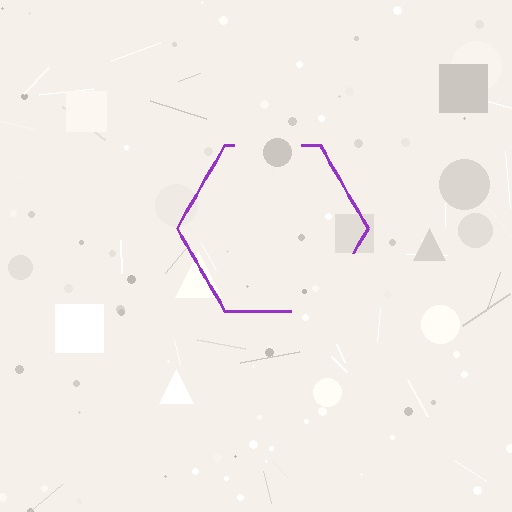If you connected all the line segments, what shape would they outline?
They would outline a hexagon.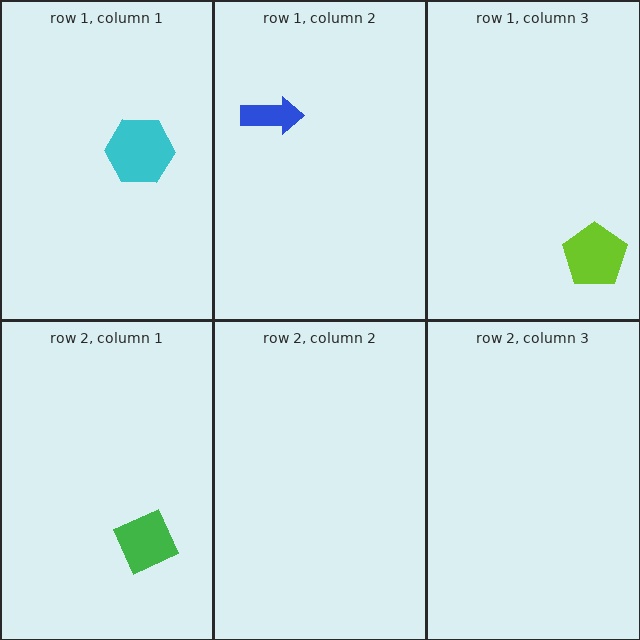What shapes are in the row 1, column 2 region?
The blue arrow.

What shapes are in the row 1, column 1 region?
The cyan hexagon.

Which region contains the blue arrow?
The row 1, column 2 region.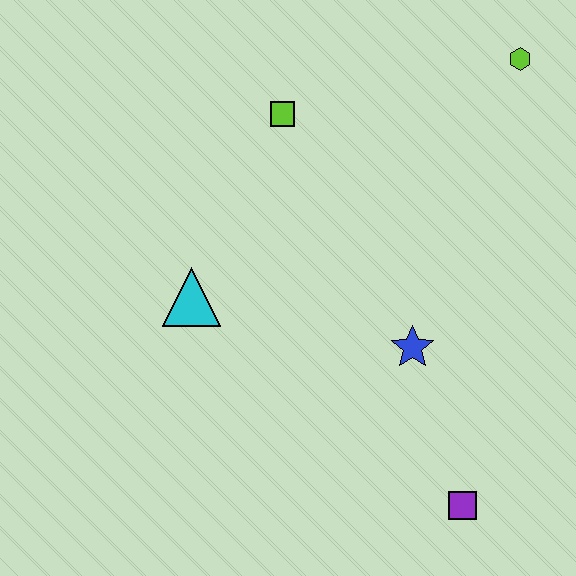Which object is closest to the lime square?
The cyan triangle is closest to the lime square.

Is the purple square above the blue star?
No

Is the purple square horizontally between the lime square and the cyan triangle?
No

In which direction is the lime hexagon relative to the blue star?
The lime hexagon is above the blue star.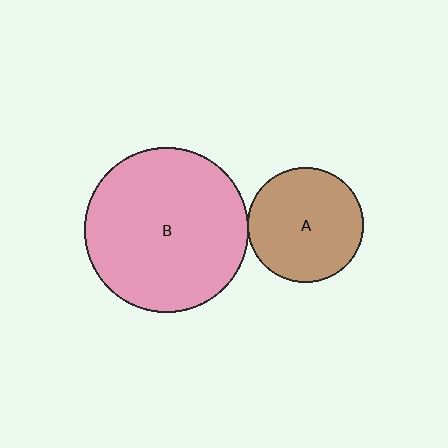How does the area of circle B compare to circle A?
Approximately 2.0 times.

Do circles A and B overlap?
Yes.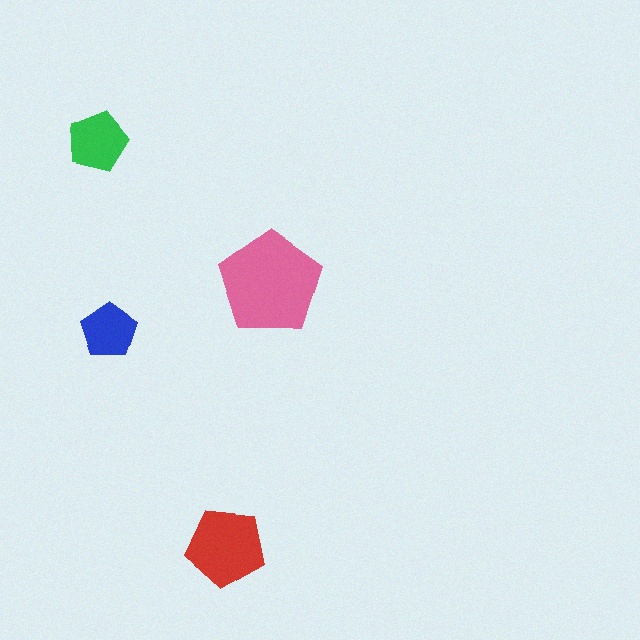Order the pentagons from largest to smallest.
the pink one, the red one, the green one, the blue one.